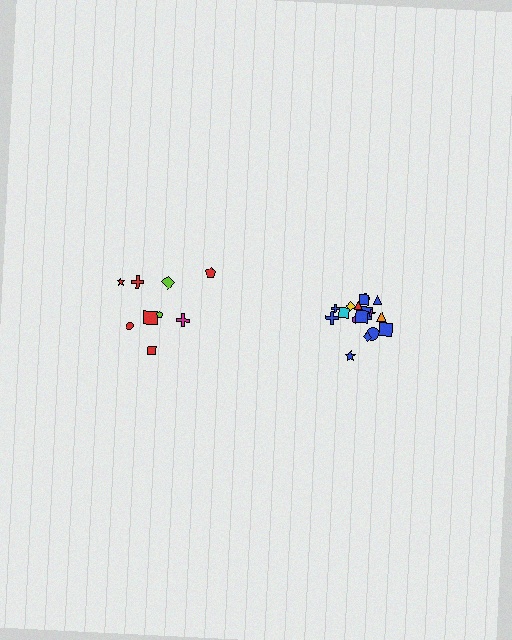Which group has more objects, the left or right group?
The right group.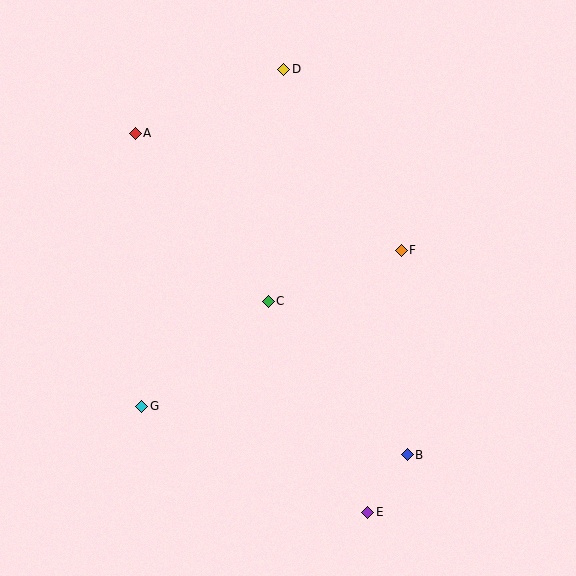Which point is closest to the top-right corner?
Point D is closest to the top-right corner.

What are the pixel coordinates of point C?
Point C is at (268, 301).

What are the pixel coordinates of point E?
Point E is at (368, 512).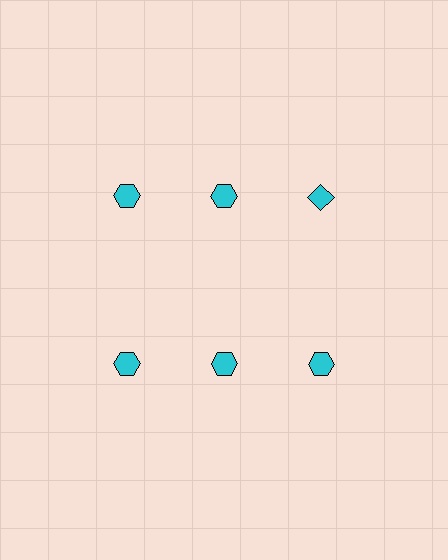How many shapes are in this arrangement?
There are 6 shapes arranged in a grid pattern.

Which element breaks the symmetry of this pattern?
The cyan diamond in the top row, center column breaks the symmetry. All other shapes are cyan hexagons.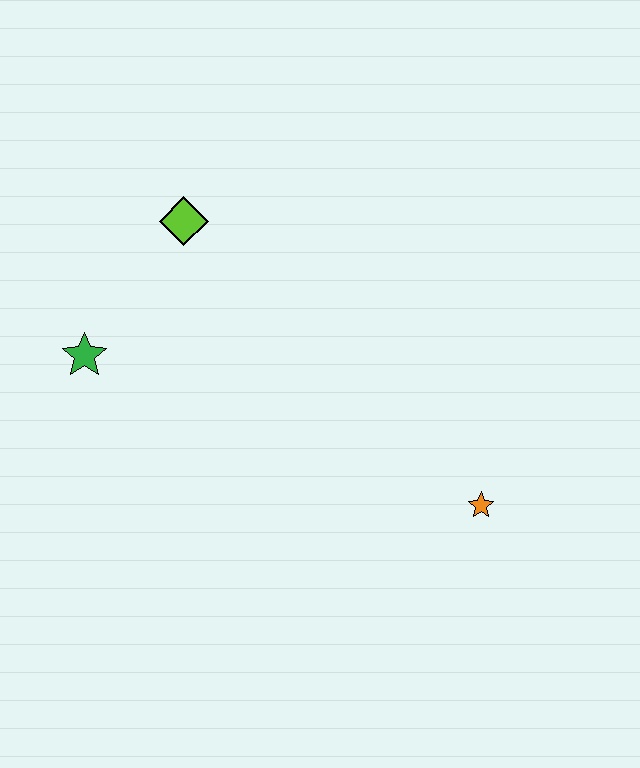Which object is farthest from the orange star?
The green star is farthest from the orange star.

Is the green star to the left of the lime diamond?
Yes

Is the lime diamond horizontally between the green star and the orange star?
Yes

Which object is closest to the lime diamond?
The green star is closest to the lime diamond.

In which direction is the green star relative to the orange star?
The green star is to the left of the orange star.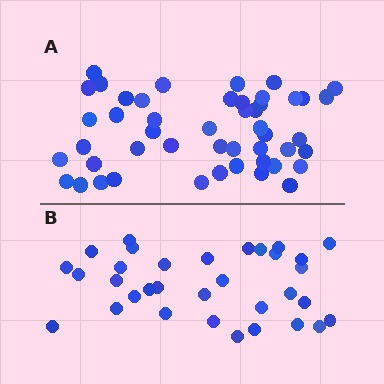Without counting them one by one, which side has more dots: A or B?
Region A (the top region) has more dots.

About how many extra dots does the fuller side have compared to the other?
Region A has approximately 15 more dots than region B.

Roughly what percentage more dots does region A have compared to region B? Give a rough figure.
About 45% more.